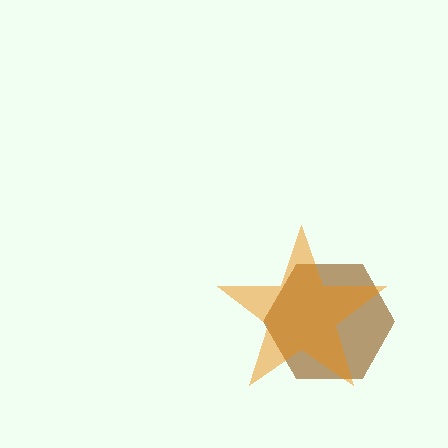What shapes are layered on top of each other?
The layered shapes are: a brown hexagon, an orange star.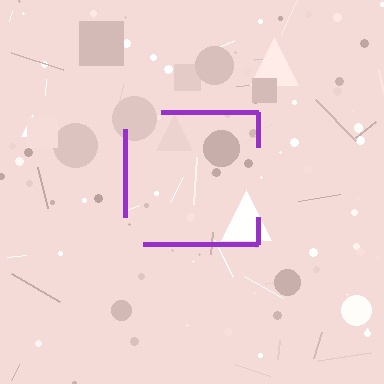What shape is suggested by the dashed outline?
The dashed outline suggests a square.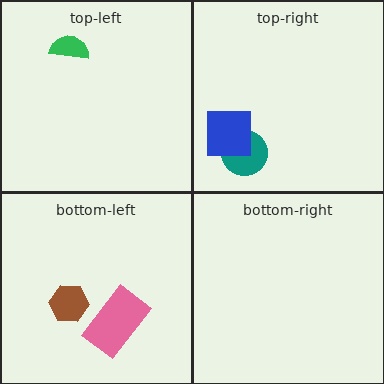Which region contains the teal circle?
The top-right region.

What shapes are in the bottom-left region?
The brown hexagon, the pink rectangle.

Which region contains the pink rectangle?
The bottom-left region.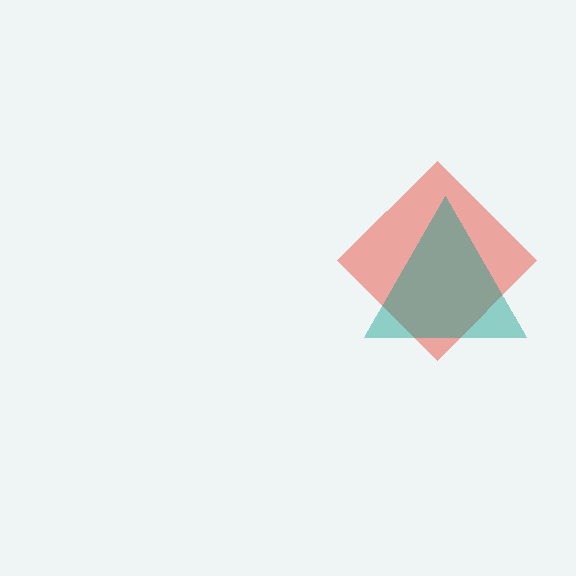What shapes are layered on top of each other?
The layered shapes are: a red diamond, a teal triangle.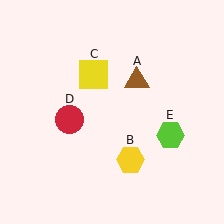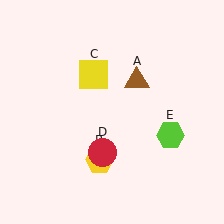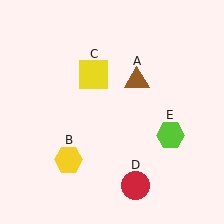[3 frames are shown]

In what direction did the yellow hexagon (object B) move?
The yellow hexagon (object B) moved left.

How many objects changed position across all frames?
2 objects changed position: yellow hexagon (object B), red circle (object D).